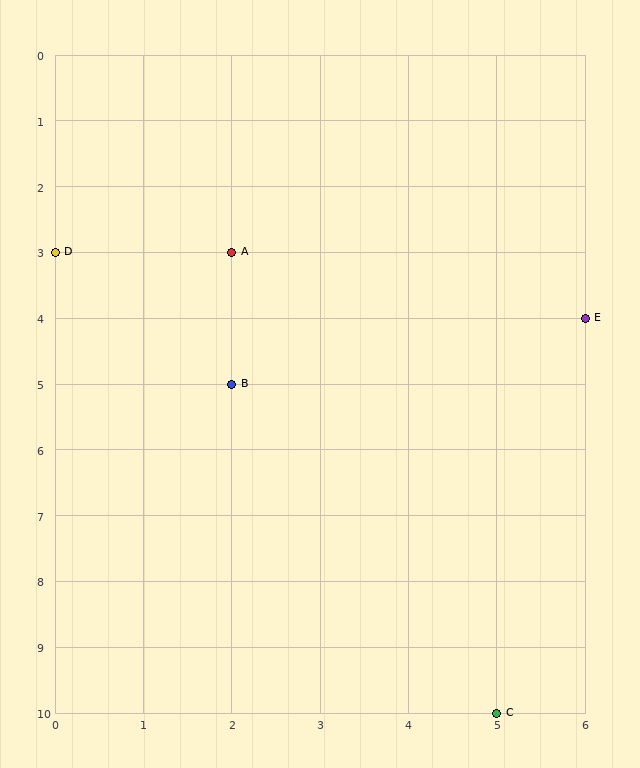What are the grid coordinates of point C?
Point C is at grid coordinates (5, 10).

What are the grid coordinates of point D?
Point D is at grid coordinates (0, 3).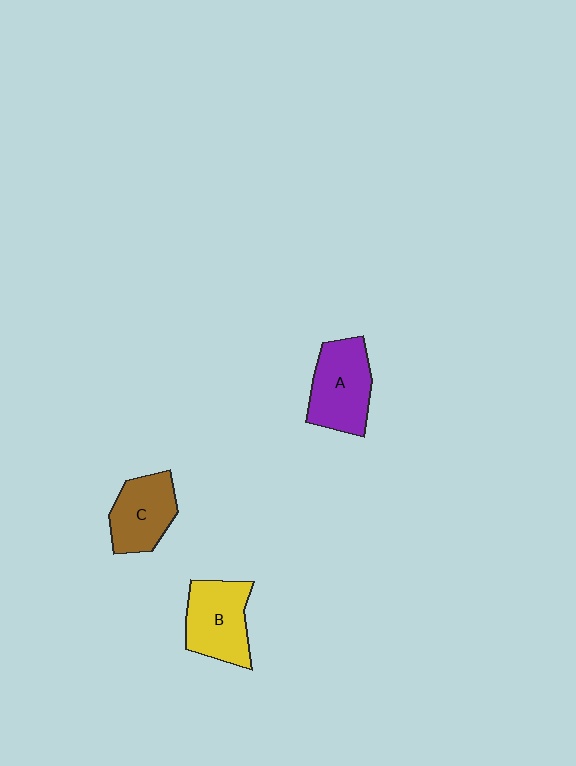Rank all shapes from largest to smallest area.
From largest to smallest: A (purple), B (yellow), C (brown).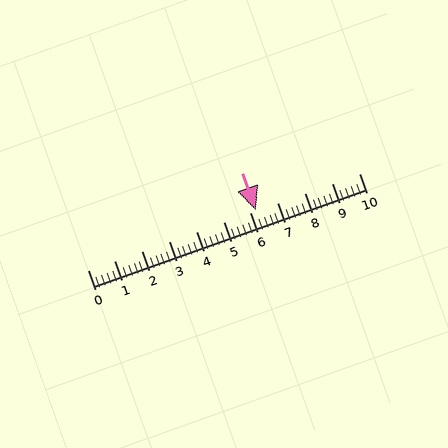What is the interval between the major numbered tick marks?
The major tick marks are spaced 1 units apart.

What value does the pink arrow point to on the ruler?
The pink arrow points to approximately 6.2.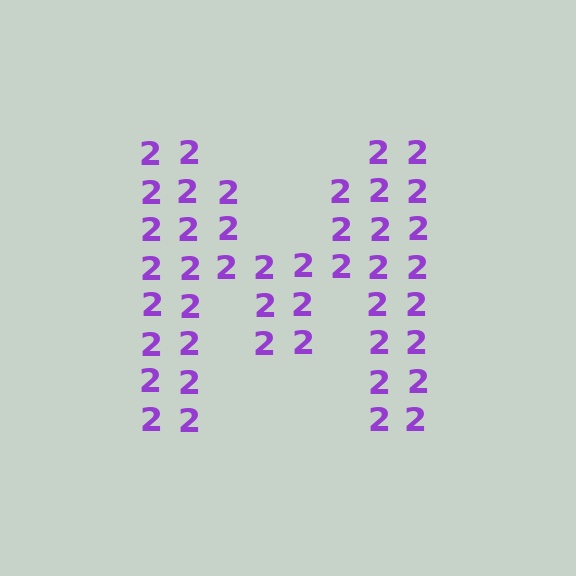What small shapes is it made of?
It is made of small digit 2's.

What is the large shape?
The large shape is the letter M.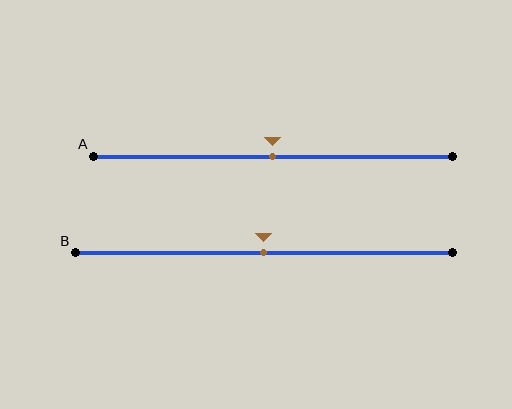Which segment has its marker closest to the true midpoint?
Segment A has its marker closest to the true midpoint.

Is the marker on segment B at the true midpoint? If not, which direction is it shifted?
Yes, the marker on segment B is at the true midpoint.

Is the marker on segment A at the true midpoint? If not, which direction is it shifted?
Yes, the marker on segment A is at the true midpoint.